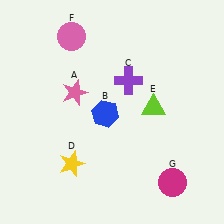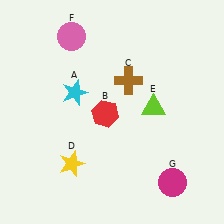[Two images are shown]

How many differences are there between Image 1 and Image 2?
There are 3 differences between the two images.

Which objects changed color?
A changed from pink to cyan. B changed from blue to red. C changed from purple to brown.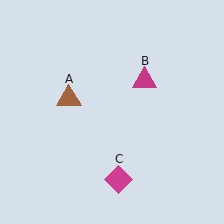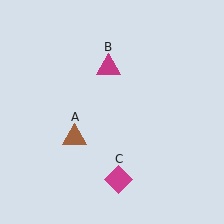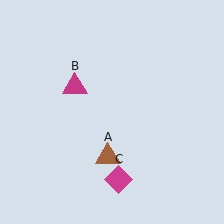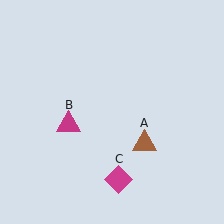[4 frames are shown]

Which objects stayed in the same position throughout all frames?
Magenta diamond (object C) remained stationary.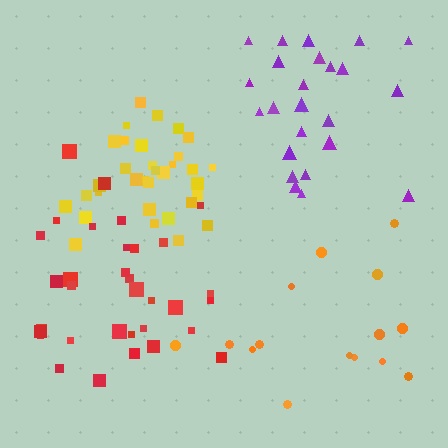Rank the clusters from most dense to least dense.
yellow, red, purple, orange.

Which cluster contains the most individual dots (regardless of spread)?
Yellow (33).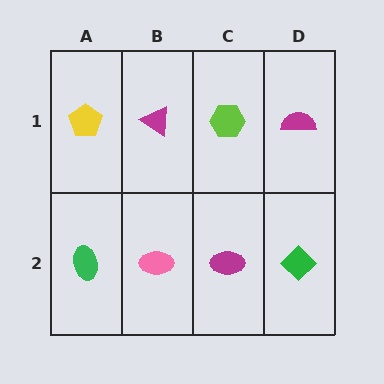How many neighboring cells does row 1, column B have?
3.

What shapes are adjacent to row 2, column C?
A lime hexagon (row 1, column C), a pink ellipse (row 2, column B), a green diamond (row 2, column D).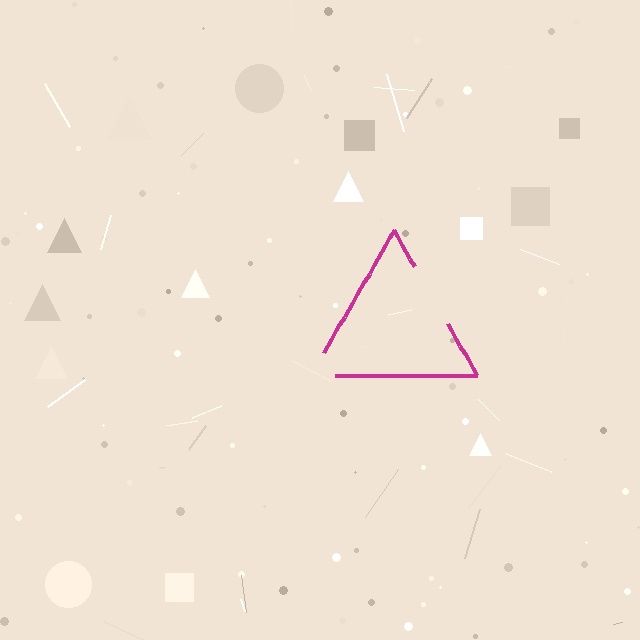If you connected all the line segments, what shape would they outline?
They would outline a triangle.